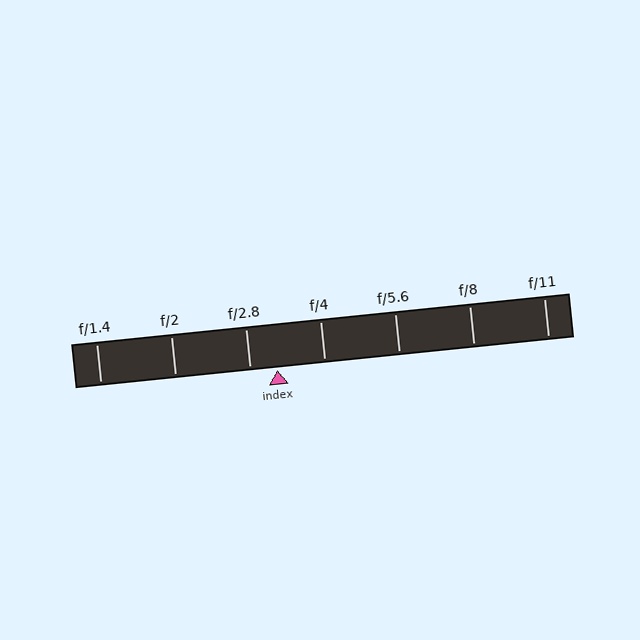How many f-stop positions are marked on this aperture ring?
There are 7 f-stop positions marked.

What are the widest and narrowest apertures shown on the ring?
The widest aperture shown is f/1.4 and the narrowest is f/11.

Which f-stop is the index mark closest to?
The index mark is closest to f/2.8.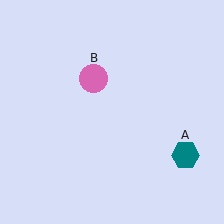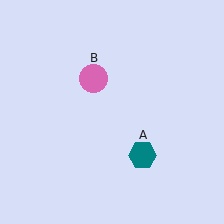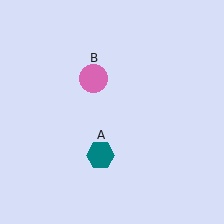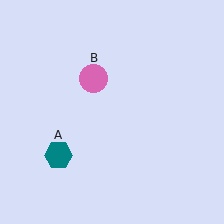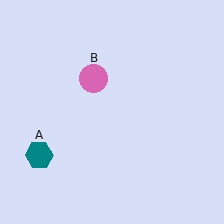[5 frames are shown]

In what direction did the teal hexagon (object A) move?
The teal hexagon (object A) moved left.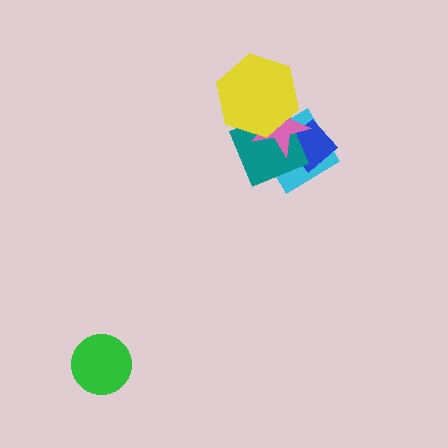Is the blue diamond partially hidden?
Yes, it is partially covered by another shape.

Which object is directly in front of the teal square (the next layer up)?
The pink star is directly in front of the teal square.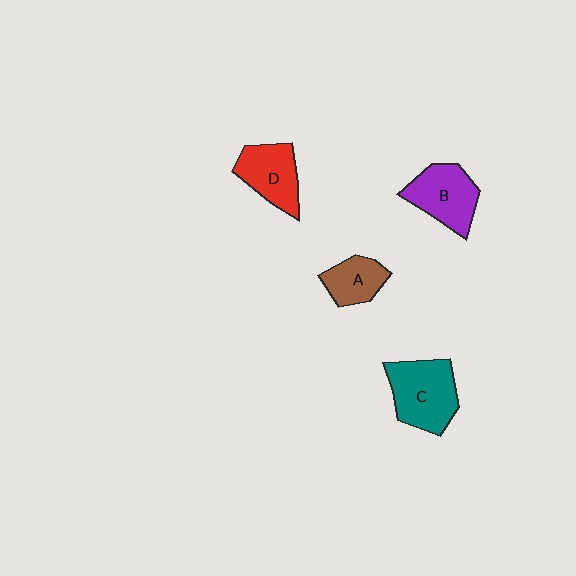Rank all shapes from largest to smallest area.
From largest to smallest: C (teal), B (purple), D (red), A (brown).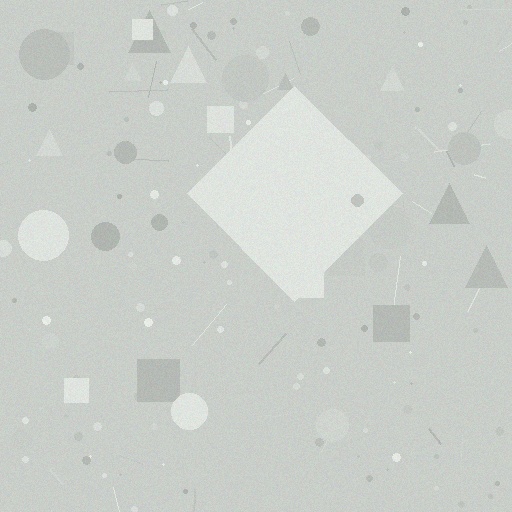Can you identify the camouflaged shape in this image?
The camouflaged shape is a diamond.